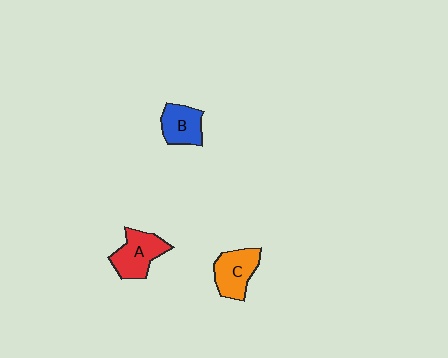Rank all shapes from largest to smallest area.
From largest to smallest: A (red), C (orange), B (blue).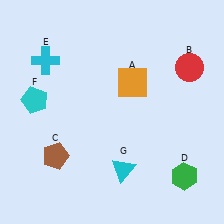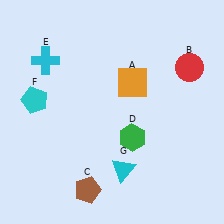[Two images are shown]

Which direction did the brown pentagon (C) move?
The brown pentagon (C) moved down.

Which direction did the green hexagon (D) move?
The green hexagon (D) moved left.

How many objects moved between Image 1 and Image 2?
2 objects moved between the two images.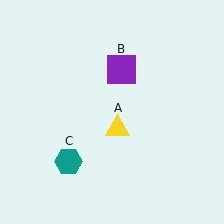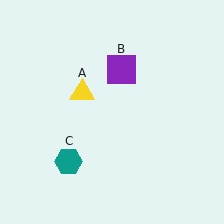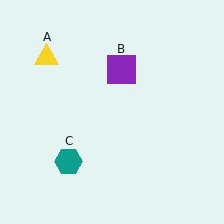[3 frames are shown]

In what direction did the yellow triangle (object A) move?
The yellow triangle (object A) moved up and to the left.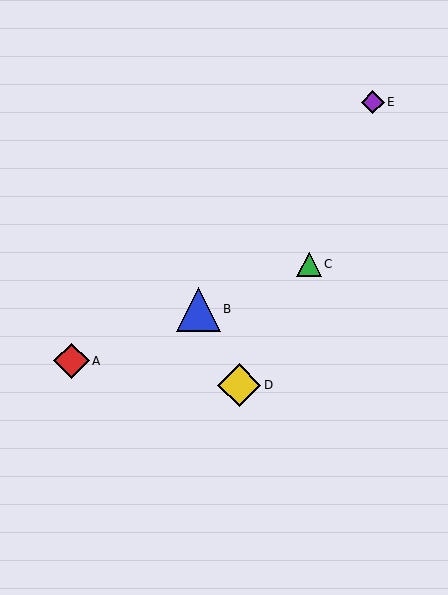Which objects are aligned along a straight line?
Objects A, B, C are aligned along a straight line.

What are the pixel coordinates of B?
Object B is at (199, 309).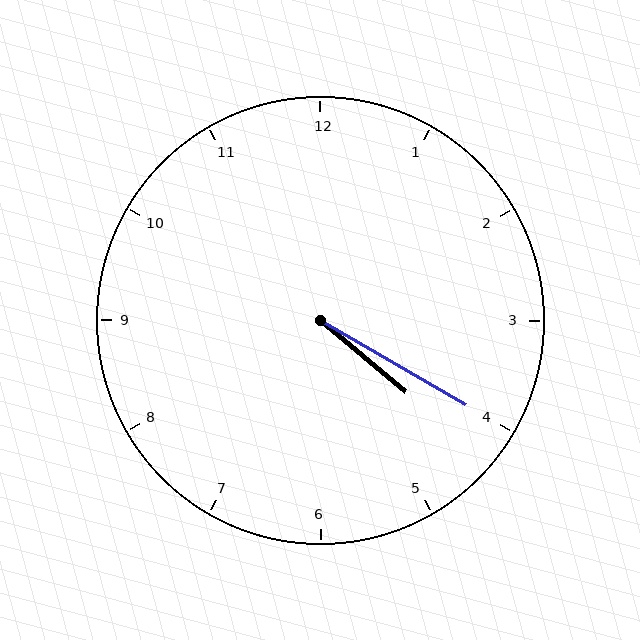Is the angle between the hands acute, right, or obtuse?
It is acute.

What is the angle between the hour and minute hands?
Approximately 10 degrees.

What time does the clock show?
4:20.